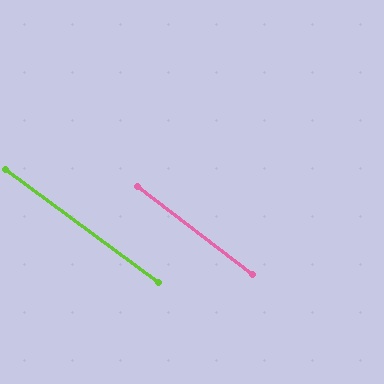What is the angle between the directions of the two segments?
Approximately 1 degree.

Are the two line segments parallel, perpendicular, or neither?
Parallel — their directions differ by only 0.8°.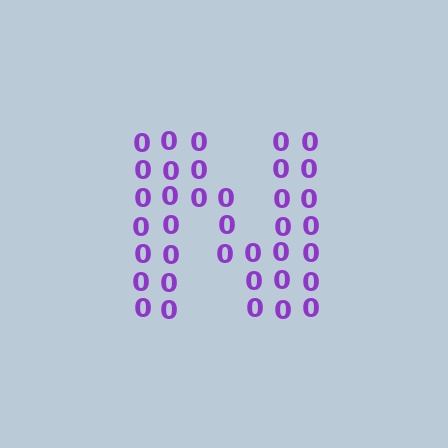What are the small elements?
The small elements are digit 0's.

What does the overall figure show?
The overall figure shows the letter N.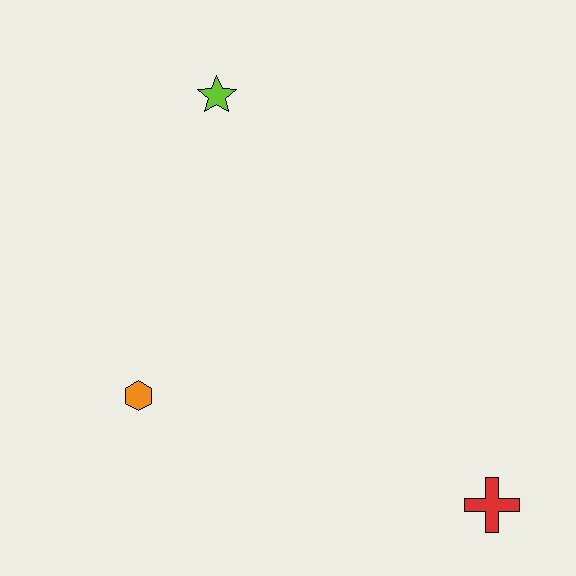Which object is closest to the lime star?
The orange hexagon is closest to the lime star.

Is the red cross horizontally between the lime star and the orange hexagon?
No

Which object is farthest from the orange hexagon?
The red cross is farthest from the orange hexagon.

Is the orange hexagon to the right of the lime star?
No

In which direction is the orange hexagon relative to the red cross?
The orange hexagon is to the left of the red cross.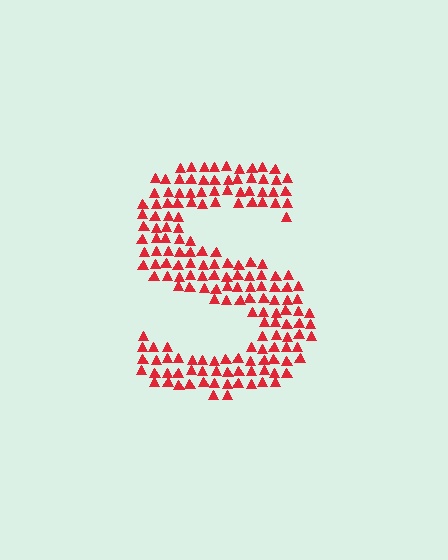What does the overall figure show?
The overall figure shows the letter S.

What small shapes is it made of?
It is made of small triangles.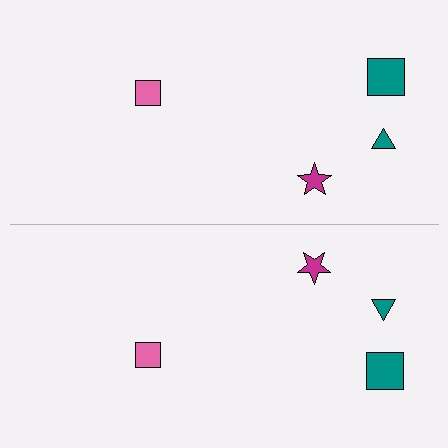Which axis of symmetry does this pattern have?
The pattern has a horizontal axis of symmetry running through the center of the image.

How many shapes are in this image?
There are 8 shapes in this image.